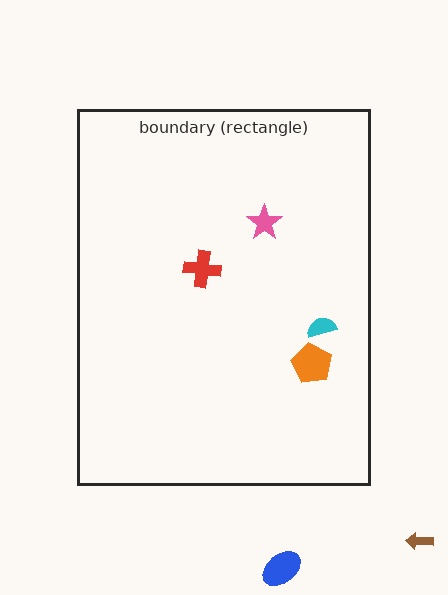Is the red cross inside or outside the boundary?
Inside.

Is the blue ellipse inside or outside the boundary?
Outside.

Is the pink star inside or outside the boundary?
Inside.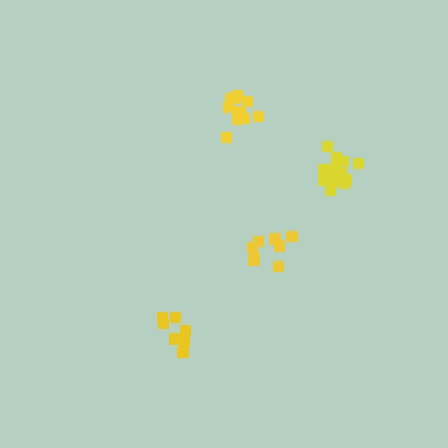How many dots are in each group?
Group 1: 14 dots, Group 2: 8 dots, Group 3: 8 dots, Group 4: 11 dots (41 total).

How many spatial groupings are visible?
There are 4 spatial groupings.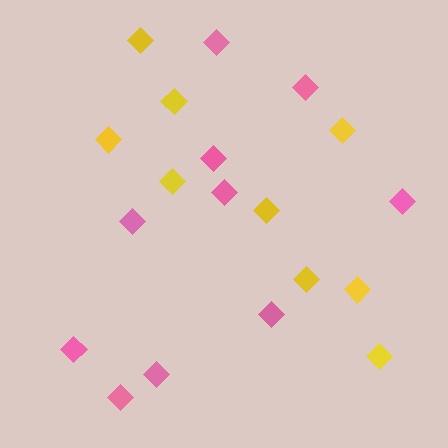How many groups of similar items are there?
There are 2 groups: one group of pink diamonds (10) and one group of yellow diamonds (9).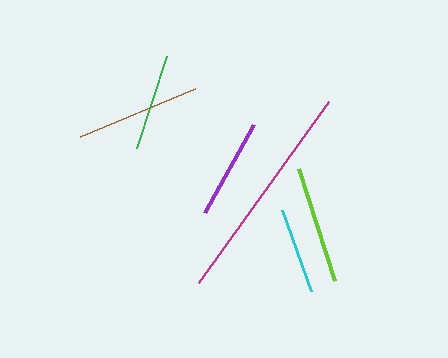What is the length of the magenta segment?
The magenta segment is approximately 222 pixels long.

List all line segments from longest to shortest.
From longest to shortest: magenta, brown, lime, purple, green, cyan.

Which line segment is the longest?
The magenta line is the longest at approximately 222 pixels.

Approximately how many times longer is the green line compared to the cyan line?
The green line is approximately 1.1 times the length of the cyan line.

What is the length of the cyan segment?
The cyan segment is approximately 86 pixels long.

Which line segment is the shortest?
The cyan line is the shortest at approximately 86 pixels.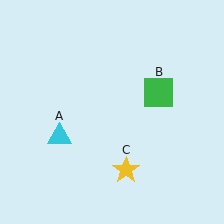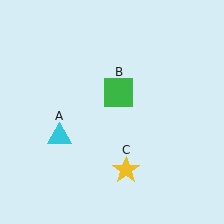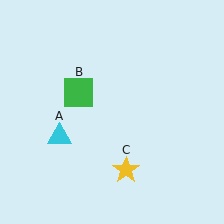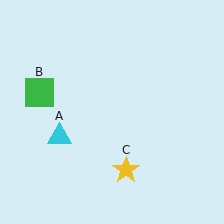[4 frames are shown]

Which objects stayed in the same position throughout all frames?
Cyan triangle (object A) and yellow star (object C) remained stationary.